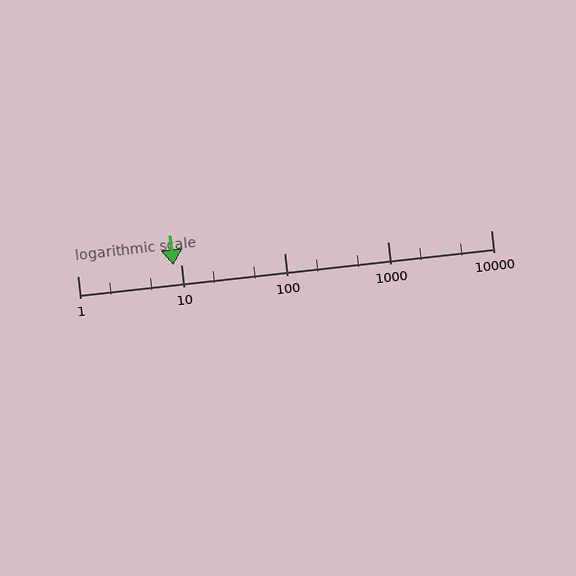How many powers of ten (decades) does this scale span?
The scale spans 4 decades, from 1 to 10000.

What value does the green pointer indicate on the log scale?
The pointer indicates approximately 8.4.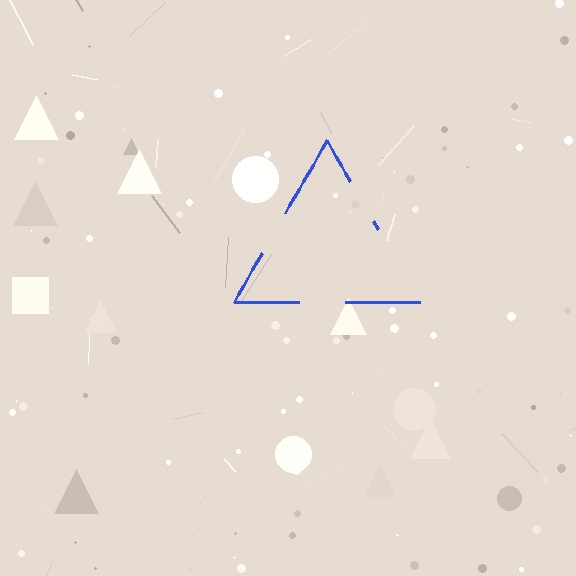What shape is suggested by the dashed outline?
The dashed outline suggests a triangle.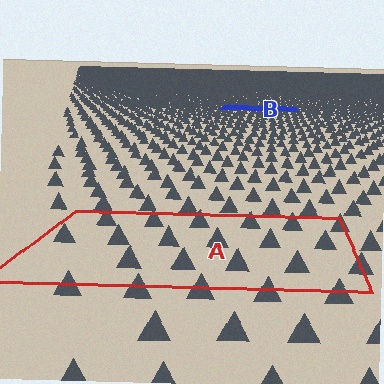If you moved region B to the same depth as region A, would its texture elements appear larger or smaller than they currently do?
They would appear larger. At a closer depth, the same texture elements are projected at a bigger on-screen size.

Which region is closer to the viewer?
Region A is closer. The texture elements there are larger and more spread out.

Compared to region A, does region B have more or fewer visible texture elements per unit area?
Region B has more texture elements per unit area — they are packed more densely because it is farther away.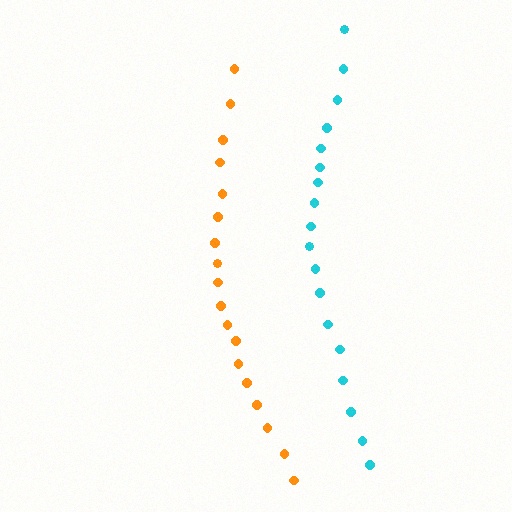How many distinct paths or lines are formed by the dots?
There are 2 distinct paths.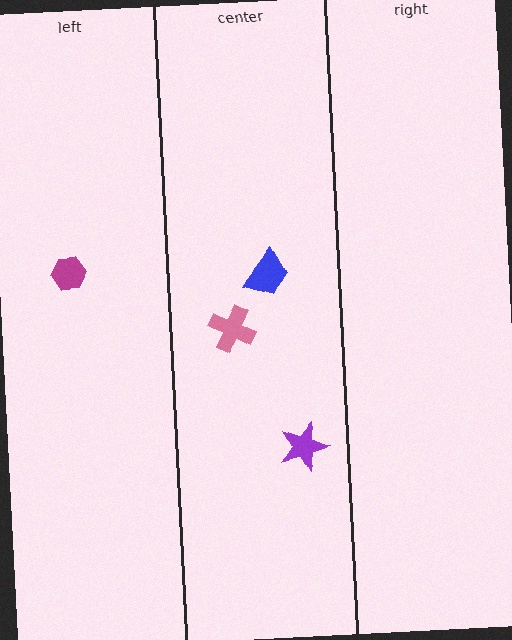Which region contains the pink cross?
The center region.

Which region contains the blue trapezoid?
The center region.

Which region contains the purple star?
The center region.